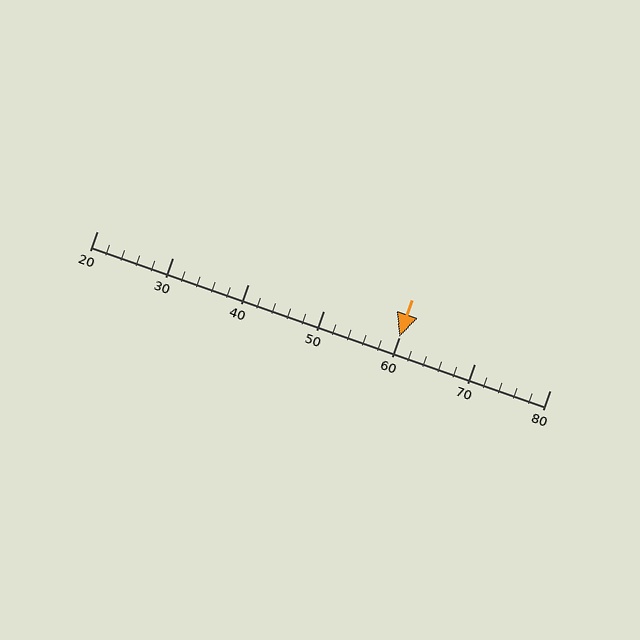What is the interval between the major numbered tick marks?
The major tick marks are spaced 10 units apart.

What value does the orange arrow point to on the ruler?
The orange arrow points to approximately 60.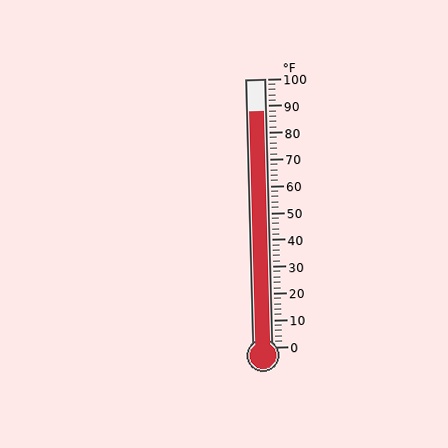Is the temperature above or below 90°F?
The temperature is below 90°F.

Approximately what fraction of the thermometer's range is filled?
The thermometer is filled to approximately 90% of its range.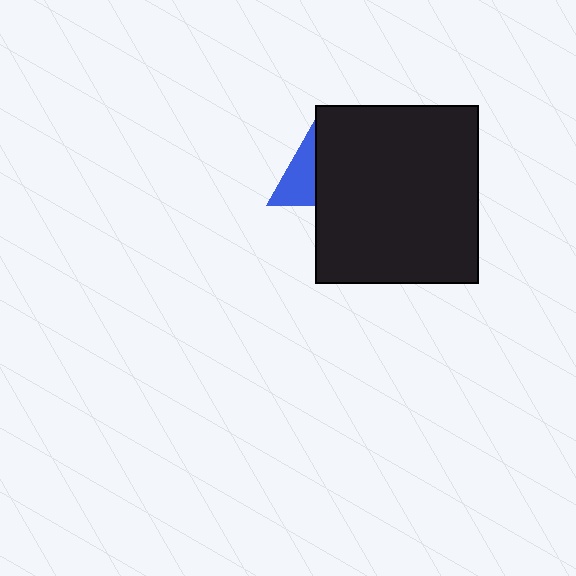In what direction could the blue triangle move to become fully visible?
The blue triangle could move left. That would shift it out from behind the black rectangle entirely.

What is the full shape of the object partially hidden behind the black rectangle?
The partially hidden object is a blue triangle.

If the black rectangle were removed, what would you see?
You would see the complete blue triangle.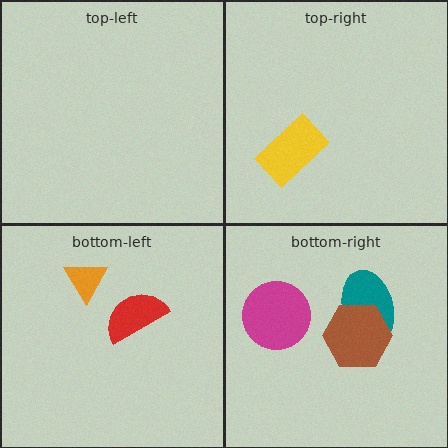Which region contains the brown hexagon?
The bottom-right region.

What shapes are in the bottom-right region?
The teal ellipse, the brown hexagon, the magenta circle.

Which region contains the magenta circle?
The bottom-right region.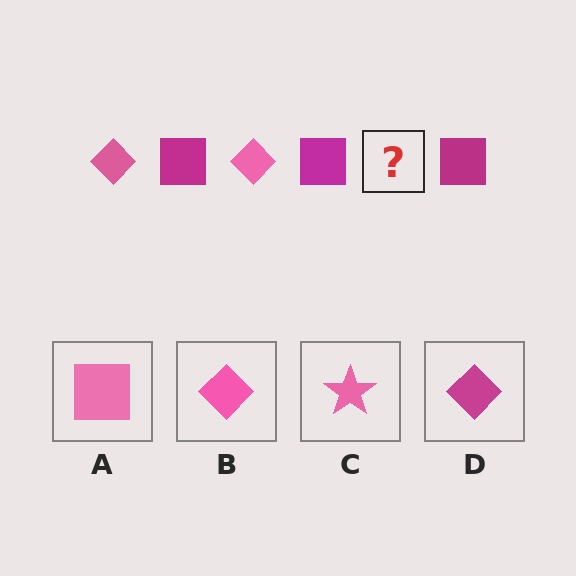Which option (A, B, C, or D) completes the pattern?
B.